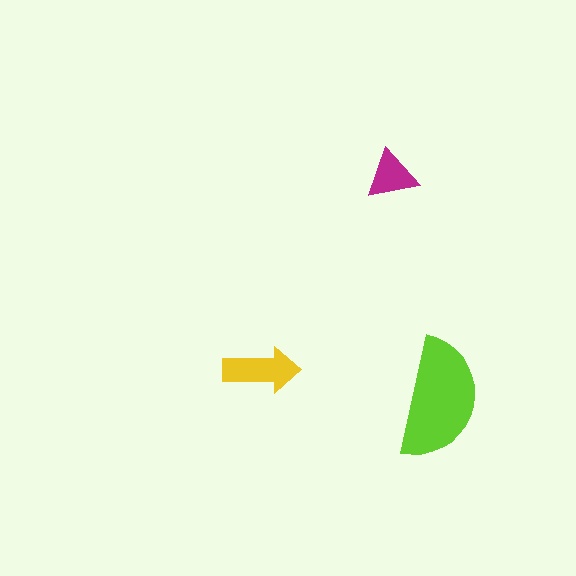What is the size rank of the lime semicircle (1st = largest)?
1st.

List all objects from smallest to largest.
The magenta triangle, the yellow arrow, the lime semicircle.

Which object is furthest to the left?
The yellow arrow is leftmost.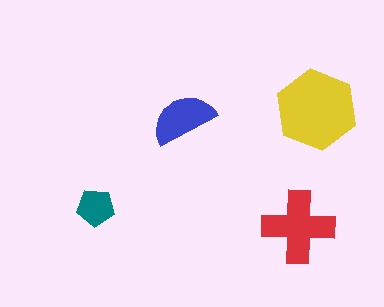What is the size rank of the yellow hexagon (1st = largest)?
1st.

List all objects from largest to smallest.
The yellow hexagon, the red cross, the blue semicircle, the teal pentagon.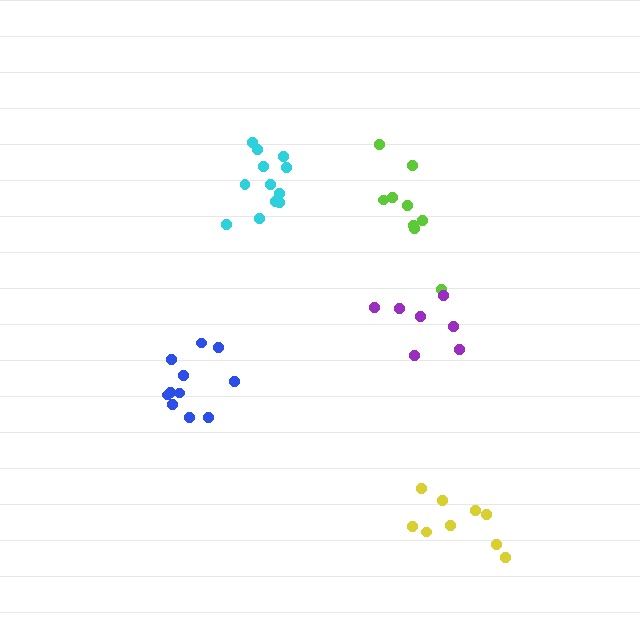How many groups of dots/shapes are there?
There are 5 groups.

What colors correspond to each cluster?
The clusters are colored: lime, blue, cyan, purple, yellow.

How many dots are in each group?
Group 1: 9 dots, Group 2: 11 dots, Group 3: 12 dots, Group 4: 7 dots, Group 5: 9 dots (48 total).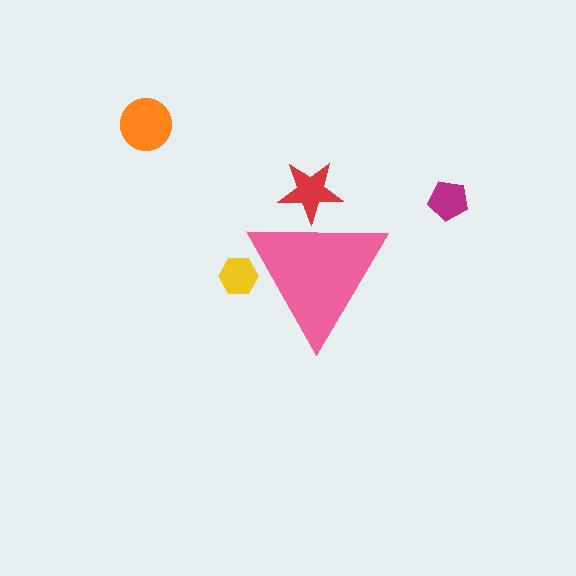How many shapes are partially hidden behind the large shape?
2 shapes are partially hidden.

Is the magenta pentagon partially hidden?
No, the magenta pentagon is fully visible.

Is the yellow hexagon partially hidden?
Yes, the yellow hexagon is partially hidden behind the pink triangle.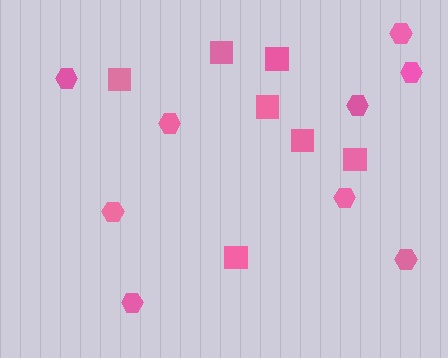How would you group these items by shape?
There are 2 groups: one group of squares (7) and one group of hexagons (9).